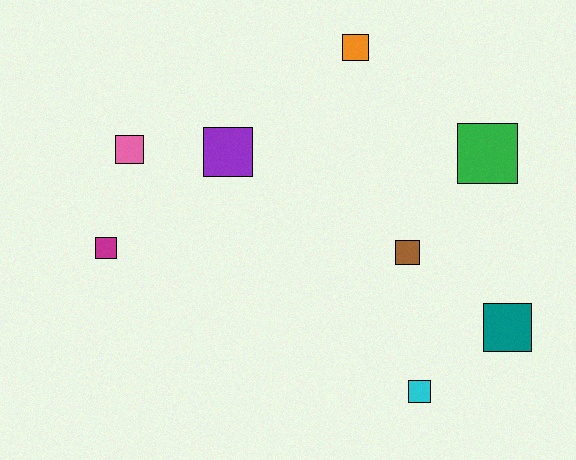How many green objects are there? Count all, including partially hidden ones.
There is 1 green object.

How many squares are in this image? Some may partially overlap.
There are 8 squares.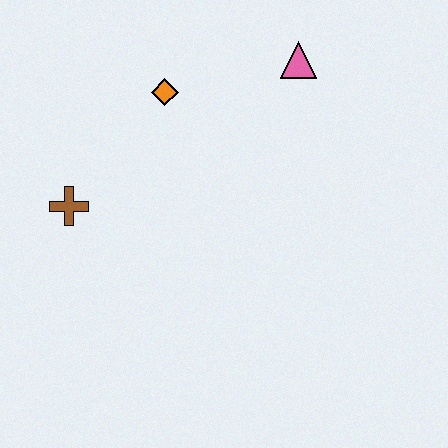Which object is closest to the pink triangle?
The orange diamond is closest to the pink triangle.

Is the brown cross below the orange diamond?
Yes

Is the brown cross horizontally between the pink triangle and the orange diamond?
No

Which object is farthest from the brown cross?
The pink triangle is farthest from the brown cross.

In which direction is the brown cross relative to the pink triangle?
The brown cross is to the left of the pink triangle.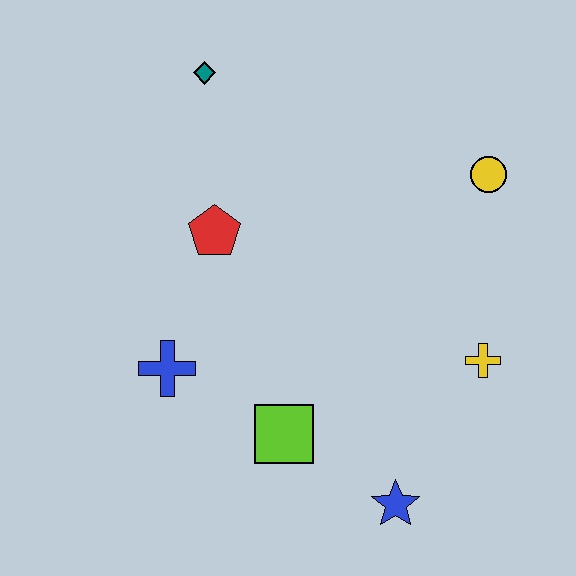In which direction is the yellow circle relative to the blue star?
The yellow circle is above the blue star.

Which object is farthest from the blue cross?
The yellow circle is farthest from the blue cross.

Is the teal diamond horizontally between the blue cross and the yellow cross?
Yes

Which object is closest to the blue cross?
The lime square is closest to the blue cross.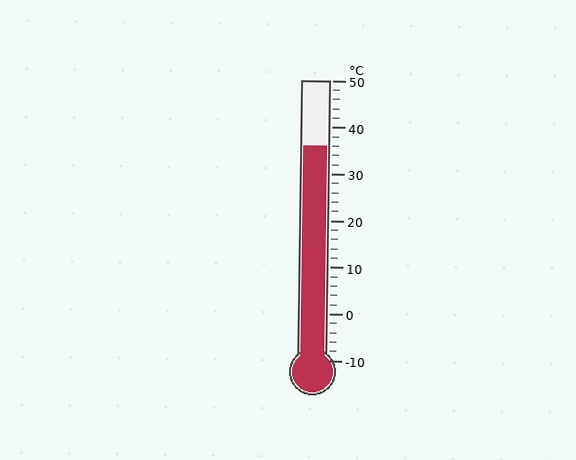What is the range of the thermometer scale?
The thermometer scale ranges from -10°C to 50°C.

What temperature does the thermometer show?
The thermometer shows approximately 36°C.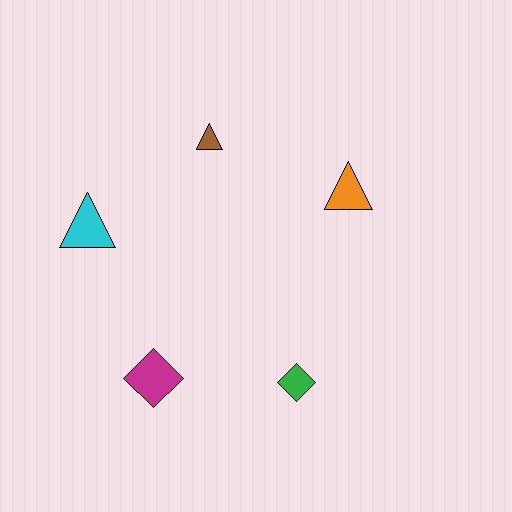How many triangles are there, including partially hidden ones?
There are 3 triangles.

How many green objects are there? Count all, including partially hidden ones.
There is 1 green object.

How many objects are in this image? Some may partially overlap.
There are 5 objects.